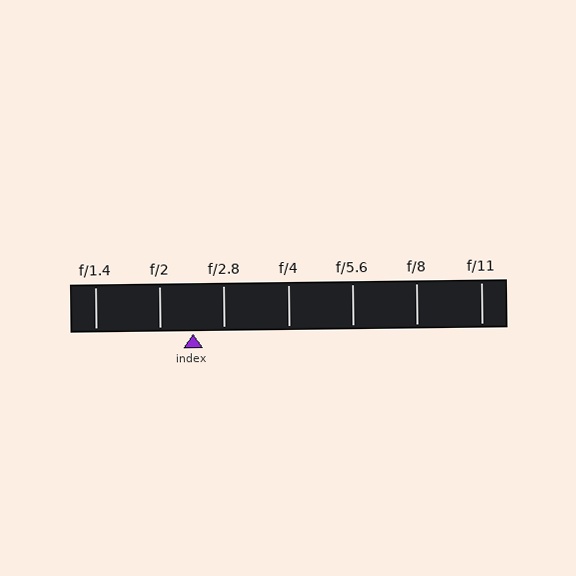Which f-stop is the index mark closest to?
The index mark is closest to f/2.8.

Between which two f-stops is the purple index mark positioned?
The index mark is between f/2 and f/2.8.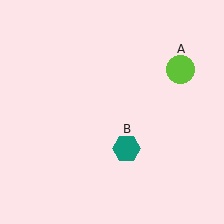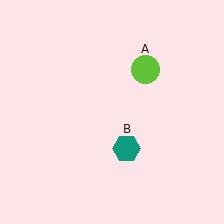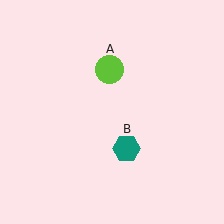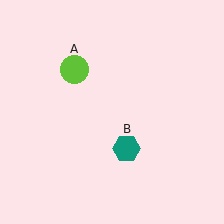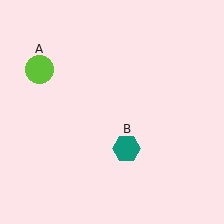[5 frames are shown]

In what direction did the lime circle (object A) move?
The lime circle (object A) moved left.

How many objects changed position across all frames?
1 object changed position: lime circle (object A).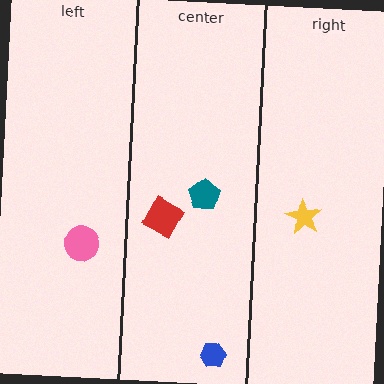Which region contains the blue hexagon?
The center region.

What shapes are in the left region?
The pink circle.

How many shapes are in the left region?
1.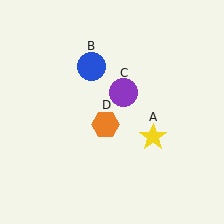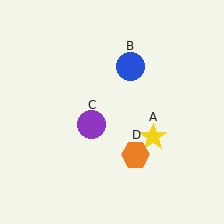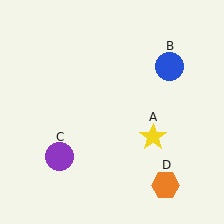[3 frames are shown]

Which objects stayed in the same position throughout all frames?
Yellow star (object A) remained stationary.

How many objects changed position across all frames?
3 objects changed position: blue circle (object B), purple circle (object C), orange hexagon (object D).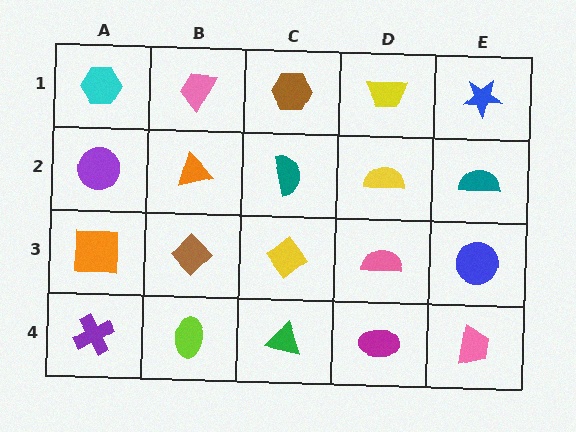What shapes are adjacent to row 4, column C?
A yellow diamond (row 3, column C), a lime ellipse (row 4, column B), a magenta ellipse (row 4, column D).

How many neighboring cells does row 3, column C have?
4.